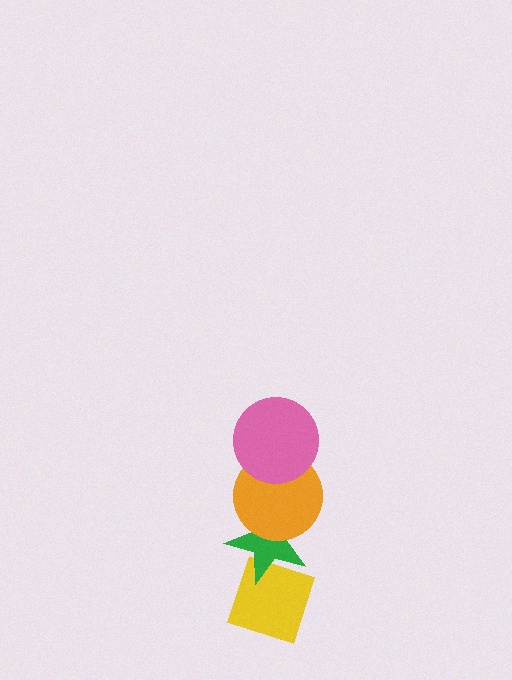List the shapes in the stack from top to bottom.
From top to bottom: the pink circle, the orange circle, the green star, the yellow diamond.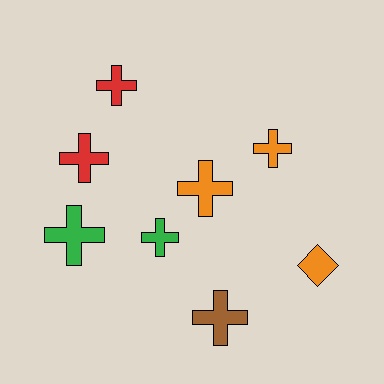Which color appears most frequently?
Orange, with 3 objects.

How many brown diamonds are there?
There are no brown diamonds.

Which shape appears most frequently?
Cross, with 7 objects.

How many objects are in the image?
There are 8 objects.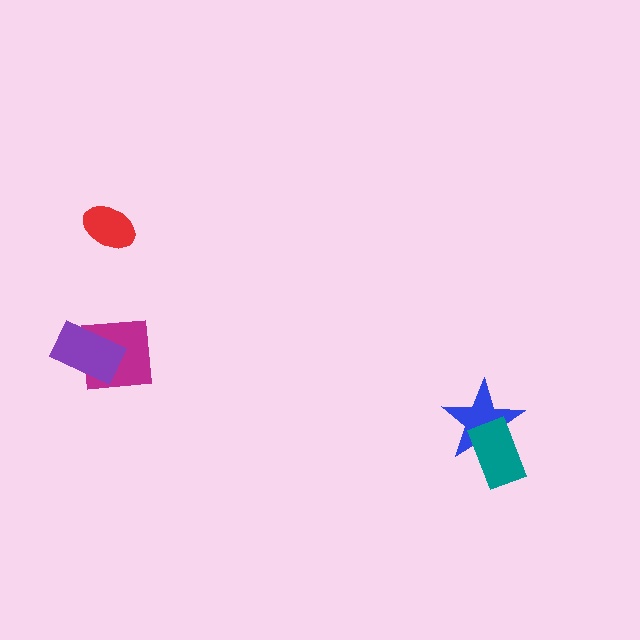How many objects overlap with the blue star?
1 object overlaps with the blue star.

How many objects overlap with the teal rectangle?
1 object overlaps with the teal rectangle.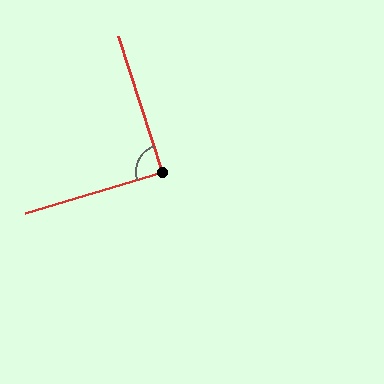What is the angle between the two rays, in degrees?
Approximately 89 degrees.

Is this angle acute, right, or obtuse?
It is approximately a right angle.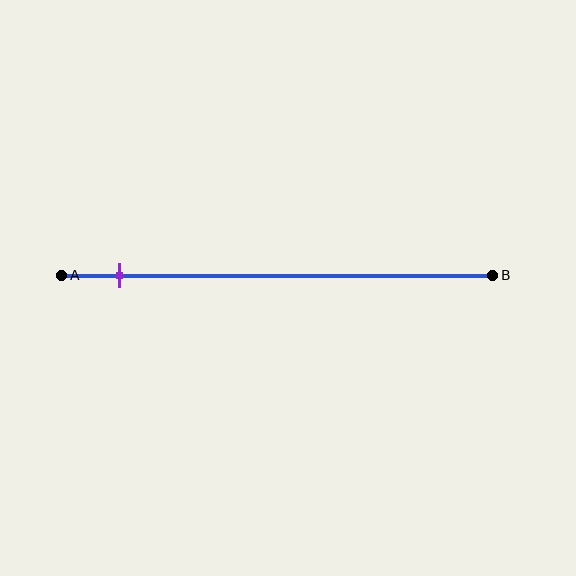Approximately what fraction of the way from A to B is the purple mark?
The purple mark is approximately 15% of the way from A to B.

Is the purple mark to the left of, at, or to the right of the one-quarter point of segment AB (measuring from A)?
The purple mark is to the left of the one-quarter point of segment AB.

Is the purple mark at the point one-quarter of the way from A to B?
No, the mark is at about 15% from A, not at the 25% one-quarter point.